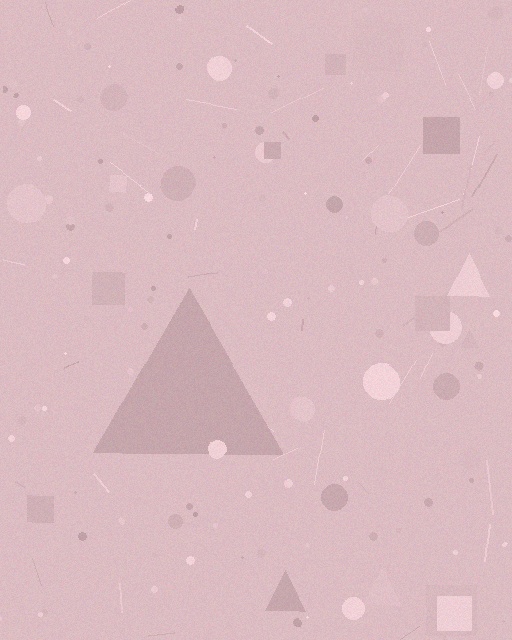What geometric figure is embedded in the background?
A triangle is embedded in the background.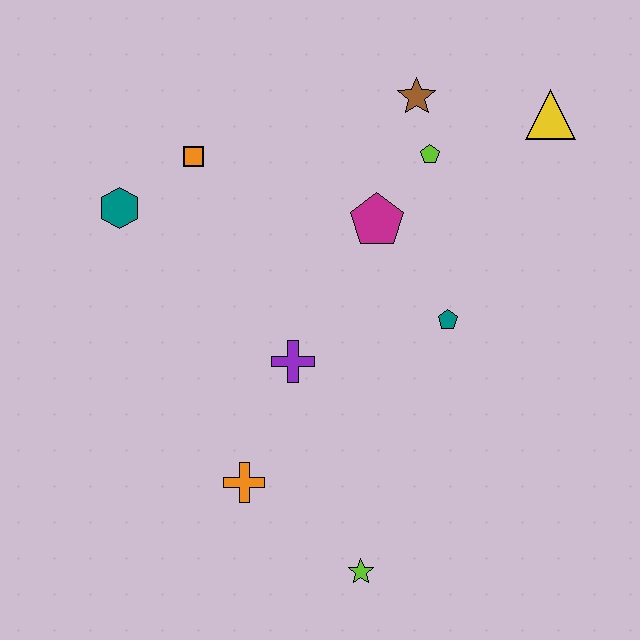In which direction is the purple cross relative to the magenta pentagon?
The purple cross is below the magenta pentagon.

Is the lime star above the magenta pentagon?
No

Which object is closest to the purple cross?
The orange cross is closest to the purple cross.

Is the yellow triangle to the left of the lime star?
No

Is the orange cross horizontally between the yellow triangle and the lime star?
No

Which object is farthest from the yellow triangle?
The lime star is farthest from the yellow triangle.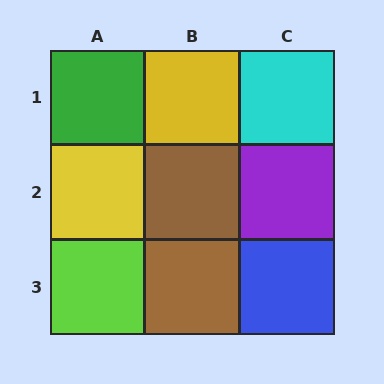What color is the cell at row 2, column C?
Purple.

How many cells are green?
1 cell is green.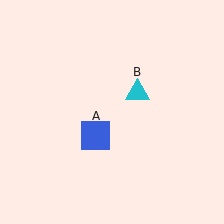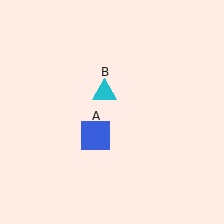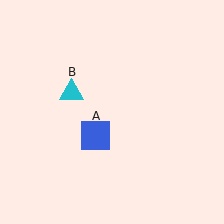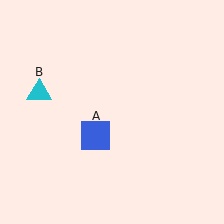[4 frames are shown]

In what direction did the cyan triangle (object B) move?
The cyan triangle (object B) moved left.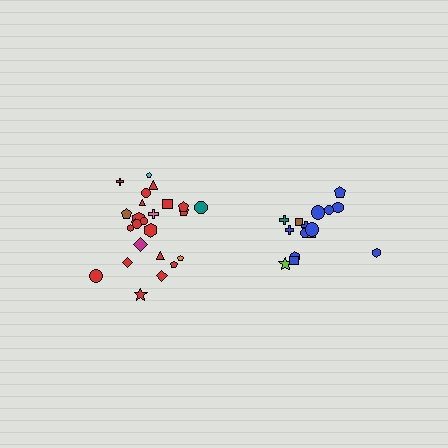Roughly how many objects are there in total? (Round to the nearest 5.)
Roughly 40 objects in total.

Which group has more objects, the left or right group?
The left group.